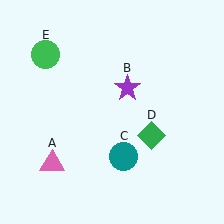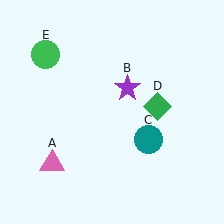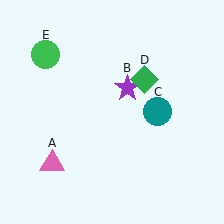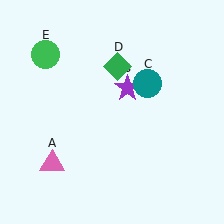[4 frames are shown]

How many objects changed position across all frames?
2 objects changed position: teal circle (object C), green diamond (object D).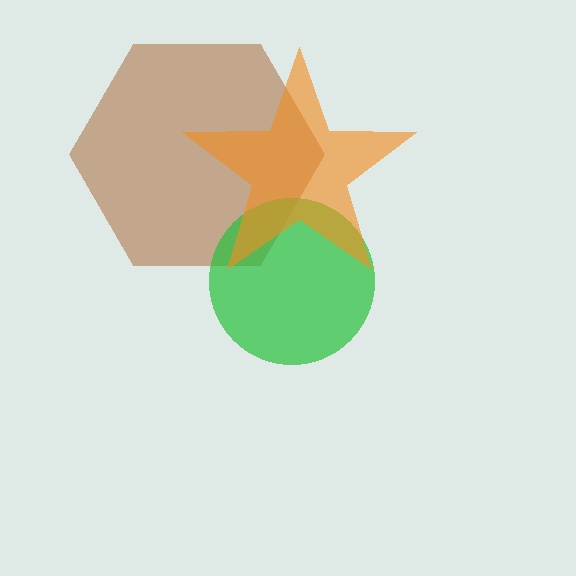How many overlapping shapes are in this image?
There are 3 overlapping shapes in the image.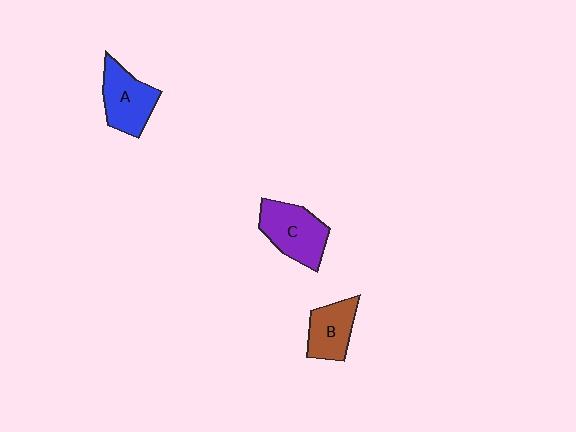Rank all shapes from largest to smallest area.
From largest to smallest: C (purple), A (blue), B (brown).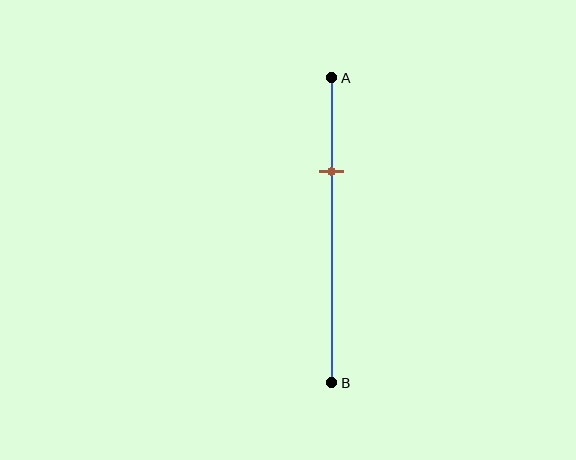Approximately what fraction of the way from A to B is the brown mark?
The brown mark is approximately 30% of the way from A to B.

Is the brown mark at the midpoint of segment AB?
No, the mark is at about 30% from A, not at the 50% midpoint.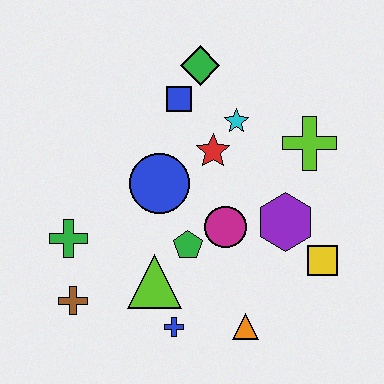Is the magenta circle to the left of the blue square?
No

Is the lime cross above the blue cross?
Yes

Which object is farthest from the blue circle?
The yellow square is farthest from the blue circle.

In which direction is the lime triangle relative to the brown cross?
The lime triangle is to the right of the brown cross.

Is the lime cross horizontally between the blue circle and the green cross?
No